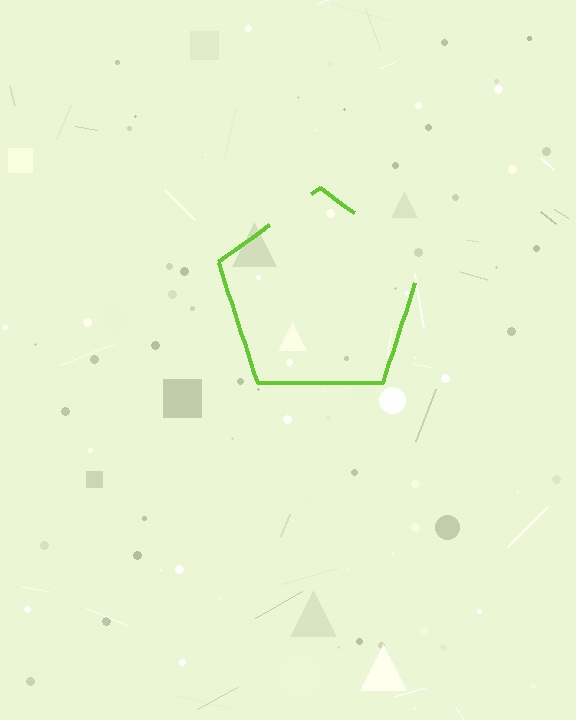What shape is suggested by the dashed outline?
The dashed outline suggests a pentagon.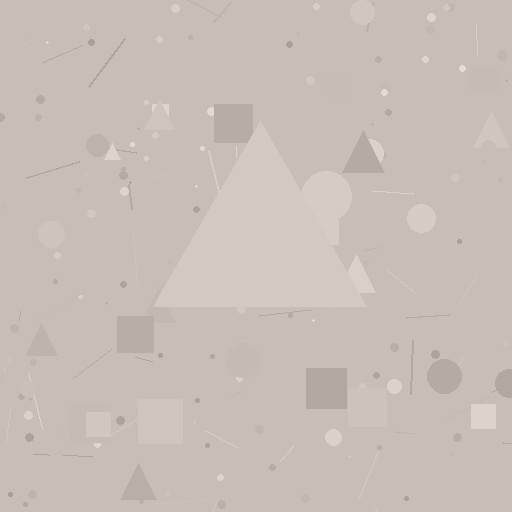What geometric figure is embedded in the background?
A triangle is embedded in the background.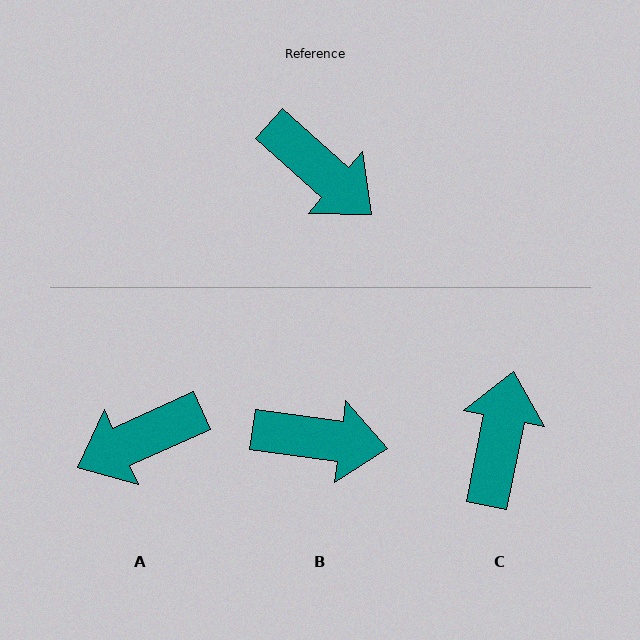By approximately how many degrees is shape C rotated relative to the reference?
Approximately 120 degrees counter-clockwise.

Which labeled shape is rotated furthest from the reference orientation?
C, about 120 degrees away.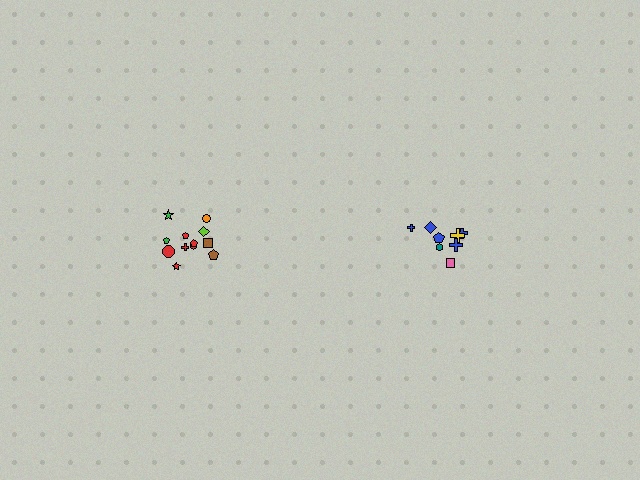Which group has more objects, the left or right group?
The left group.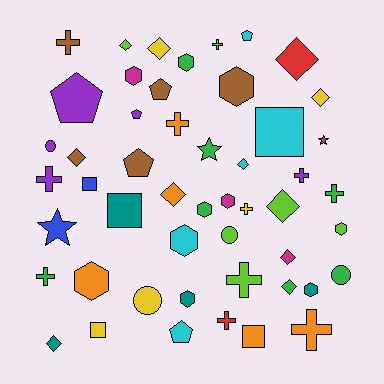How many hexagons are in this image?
There are 10 hexagons.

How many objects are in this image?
There are 50 objects.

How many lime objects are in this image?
There are 6 lime objects.